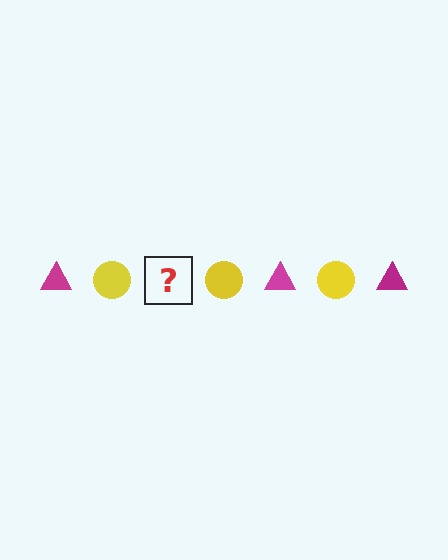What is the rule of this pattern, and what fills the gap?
The rule is that the pattern alternates between magenta triangle and yellow circle. The gap should be filled with a magenta triangle.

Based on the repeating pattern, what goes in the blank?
The blank should be a magenta triangle.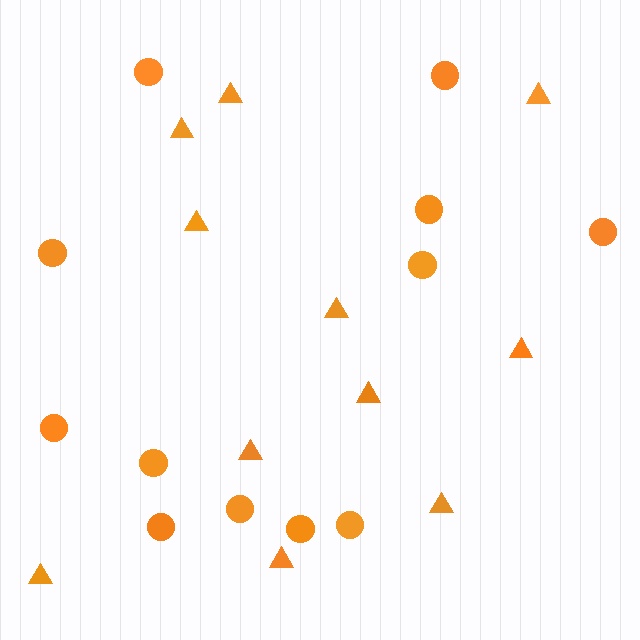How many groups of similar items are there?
There are 2 groups: one group of triangles (11) and one group of circles (12).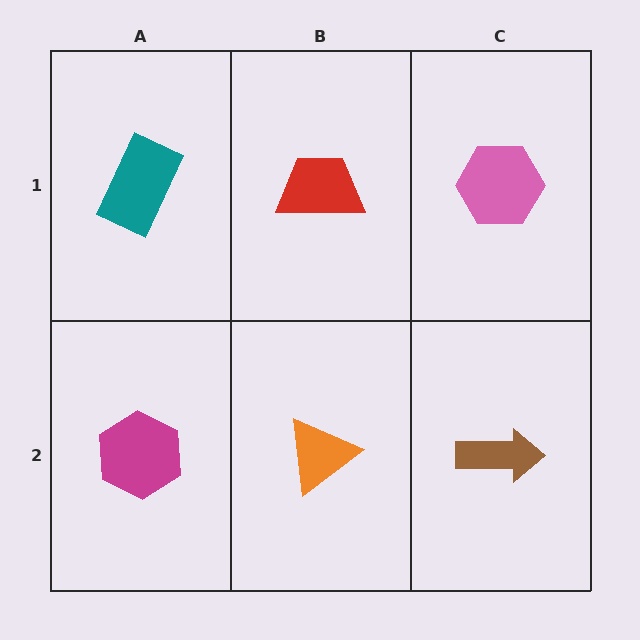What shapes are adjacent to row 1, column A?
A magenta hexagon (row 2, column A), a red trapezoid (row 1, column B).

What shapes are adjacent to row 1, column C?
A brown arrow (row 2, column C), a red trapezoid (row 1, column B).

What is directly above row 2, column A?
A teal rectangle.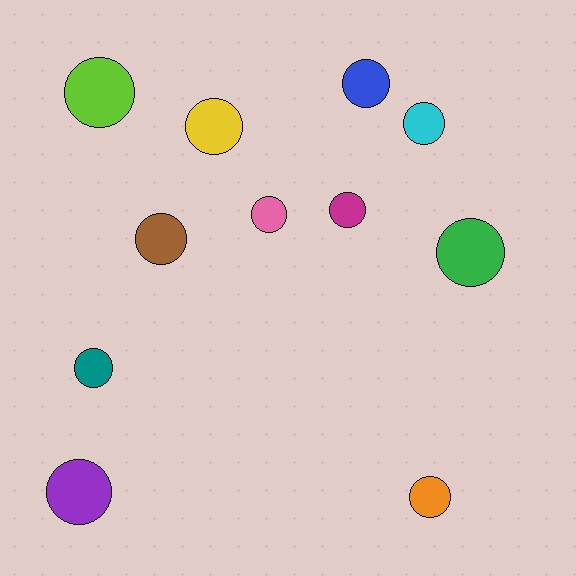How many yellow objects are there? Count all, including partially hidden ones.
There is 1 yellow object.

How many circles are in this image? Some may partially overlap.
There are 11 circles.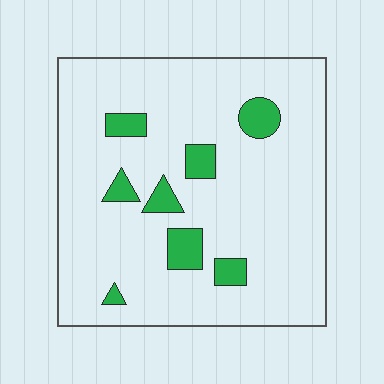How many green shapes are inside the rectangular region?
8.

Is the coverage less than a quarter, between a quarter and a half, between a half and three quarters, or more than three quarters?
Less than a quarter.